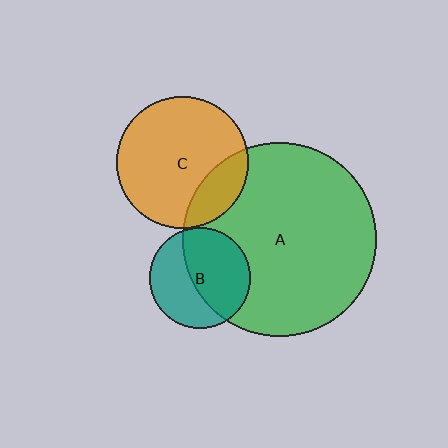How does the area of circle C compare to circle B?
Approximately 1.7 times.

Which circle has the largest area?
Circle A (green).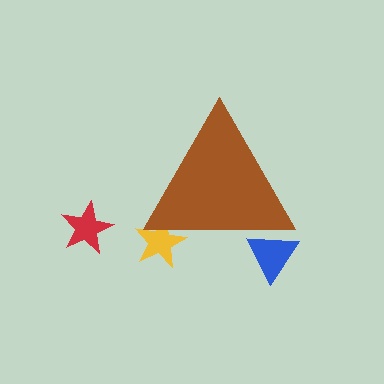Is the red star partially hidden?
No, the red star is fully visible.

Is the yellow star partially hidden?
Yes, the yellow star is partially hidden behind the brown triangle.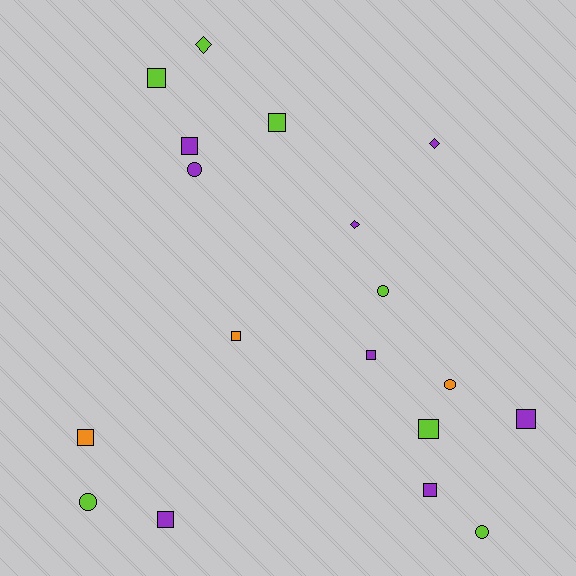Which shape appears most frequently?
Square, with 10 objects.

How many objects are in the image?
There are 18 objects.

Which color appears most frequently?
Purple, with 8 objects.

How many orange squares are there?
There are 2 orange squares.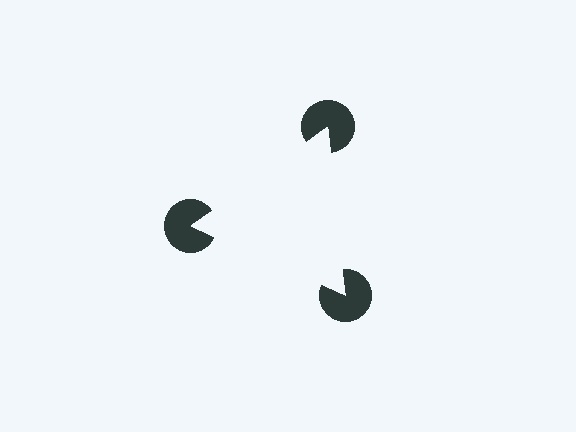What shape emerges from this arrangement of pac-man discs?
An illusory triangle — its edges are inferred from the aligned wedge cuts in the pac-man discs, not physically drawn.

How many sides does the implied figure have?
3 sides.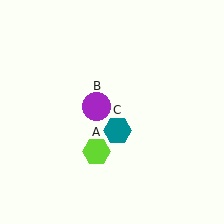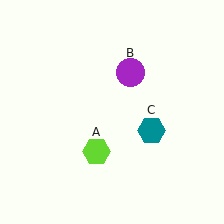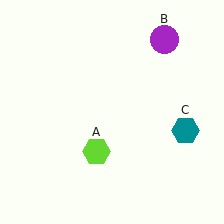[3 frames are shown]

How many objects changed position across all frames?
2 objects changed position: purple circle (object B), teal hexagon (object C).